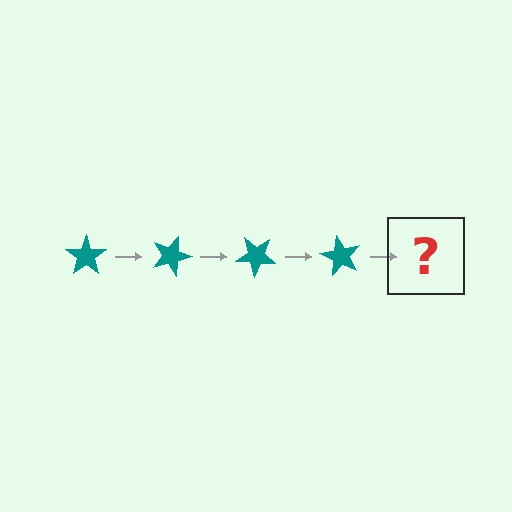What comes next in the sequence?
The next element should be a teal star rotated 80 degrees.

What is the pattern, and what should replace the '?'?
The pattern is that the star rotates 20 degrees each step. The '?' should be a teal star rotated 80 degrees.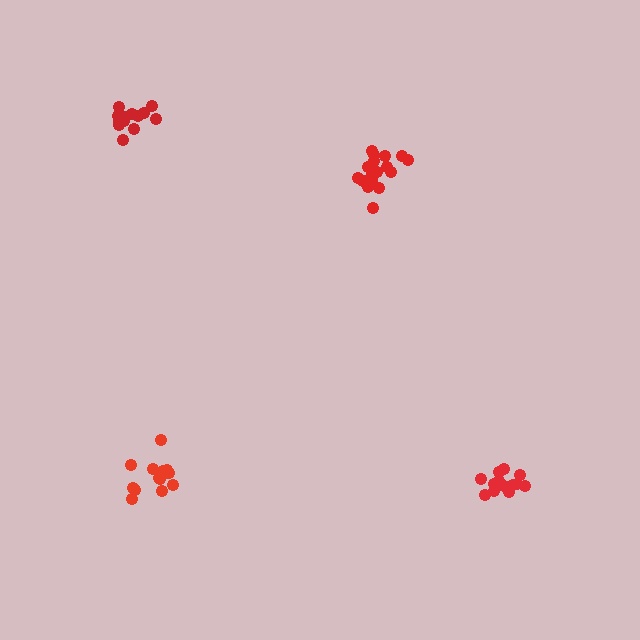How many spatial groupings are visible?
There are 4 spatial groupings.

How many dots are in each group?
Group 1: 14 dots, Group 2: 14 dots, Group 3: 17 dots, Group 4: 14 dots (59 total).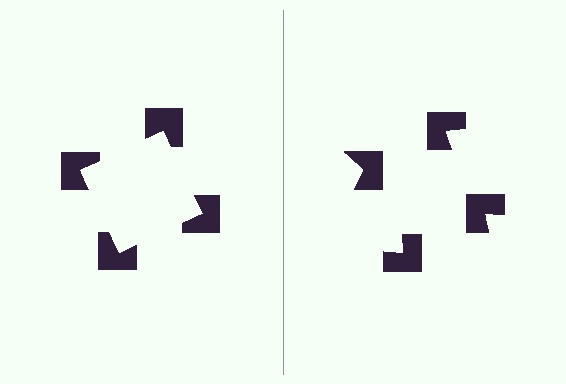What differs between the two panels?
The notched squares are positioned identically on both sides; only the wedge orientations differ. On the left they align to a square; on the right they are misaligned.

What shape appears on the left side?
An illusory square.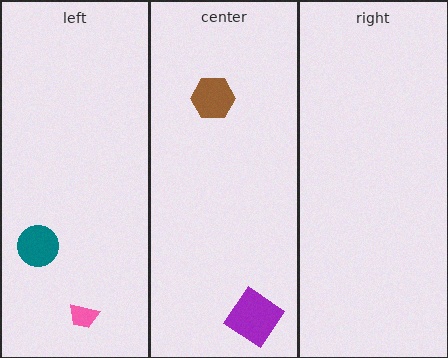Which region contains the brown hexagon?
The center region.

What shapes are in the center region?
The brown hexagon, the purple diamond.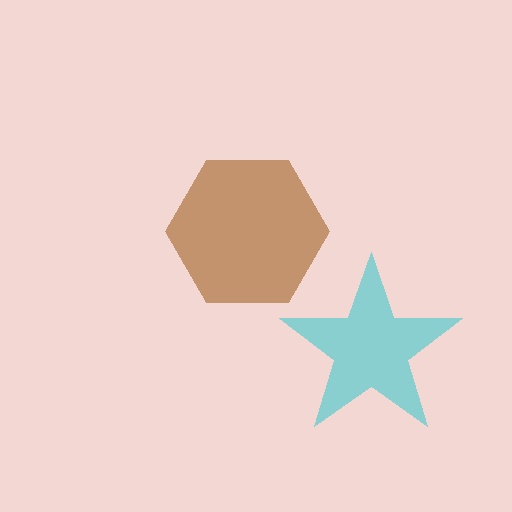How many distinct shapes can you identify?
There are 2 distinct shapes: a cyan star, a brown hexagon.